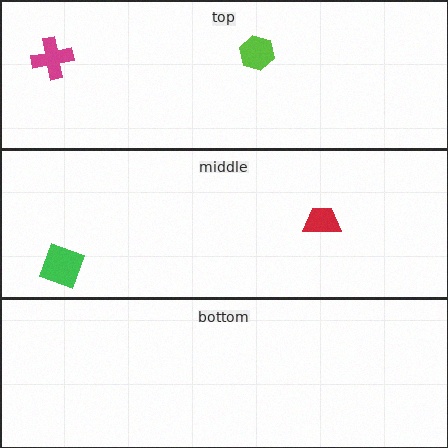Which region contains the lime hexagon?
The top region.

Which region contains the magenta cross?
The top region.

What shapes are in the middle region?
The red trapezoid, the green square.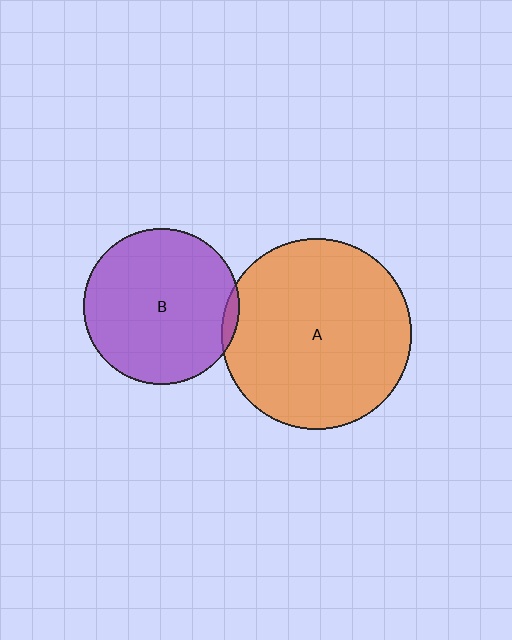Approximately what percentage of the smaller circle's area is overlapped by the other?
Approximately 5%.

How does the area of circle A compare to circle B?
Approximately 1.5 times.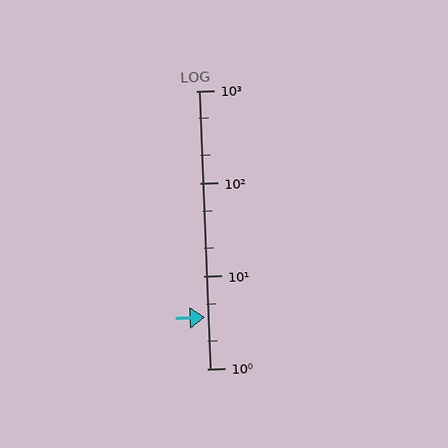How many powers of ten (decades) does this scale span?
The scale spans 3 decades, from 1 to 1000.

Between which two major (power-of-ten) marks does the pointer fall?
The pointer is between 1 and 10.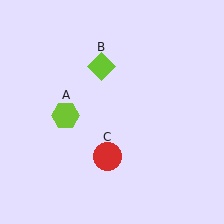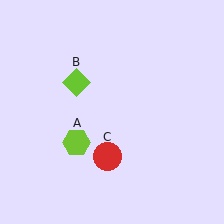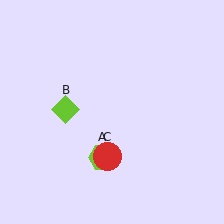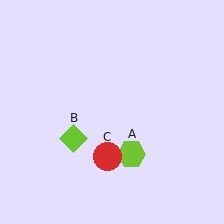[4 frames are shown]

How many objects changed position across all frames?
2 objects changed position: lime hexagon (object A), lime diamond (object B).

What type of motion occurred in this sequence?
The lime hexagon (object A), lime diamond (object B) rotated counterclockwise around the center of the scene.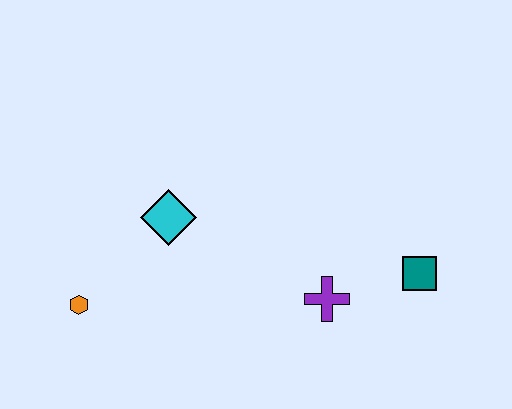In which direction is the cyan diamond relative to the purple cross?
The cyan diamond is to the left of the purple cross.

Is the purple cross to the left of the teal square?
Yes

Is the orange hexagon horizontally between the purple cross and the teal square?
No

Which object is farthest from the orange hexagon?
The teal square is farthest from the orange hexagon.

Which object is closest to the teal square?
The purple cross is closest to the teal square.